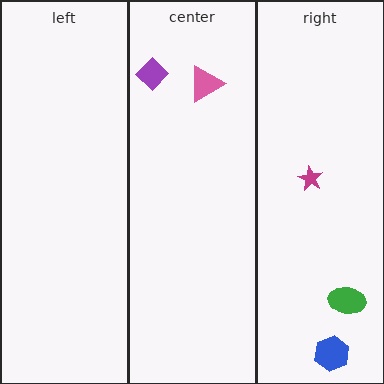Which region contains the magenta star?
The right region.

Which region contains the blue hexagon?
The right region.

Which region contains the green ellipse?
The right region.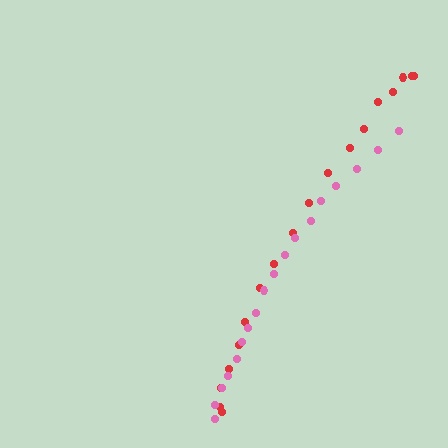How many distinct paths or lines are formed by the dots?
There are 2 distinct paths.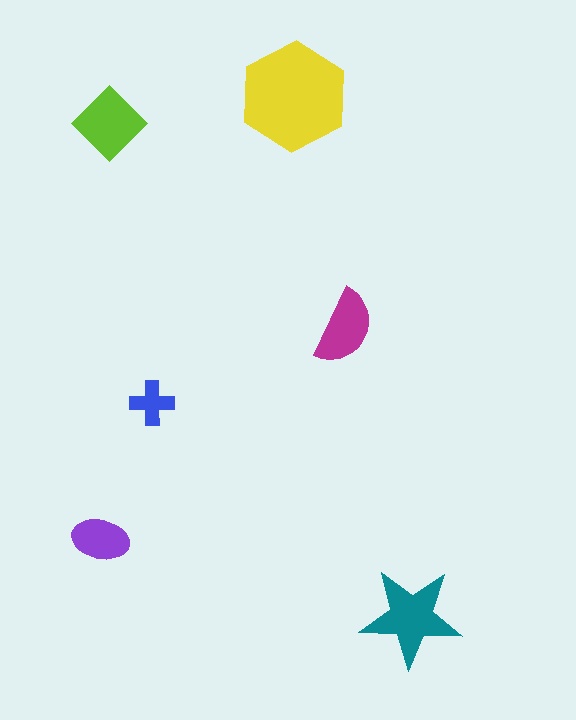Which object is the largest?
The yellow hexagon.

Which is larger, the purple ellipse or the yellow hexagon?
The yellow hexagon.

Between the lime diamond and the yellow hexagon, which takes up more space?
The yellow hexagon.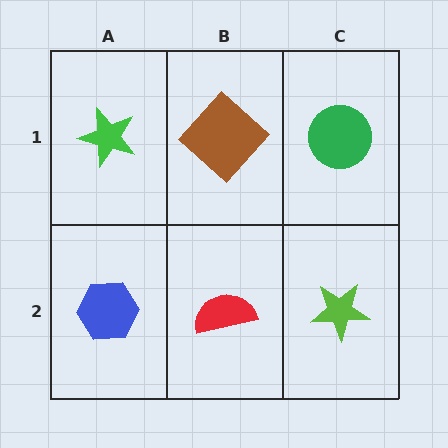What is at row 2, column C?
A lime star.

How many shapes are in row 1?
3 shapes.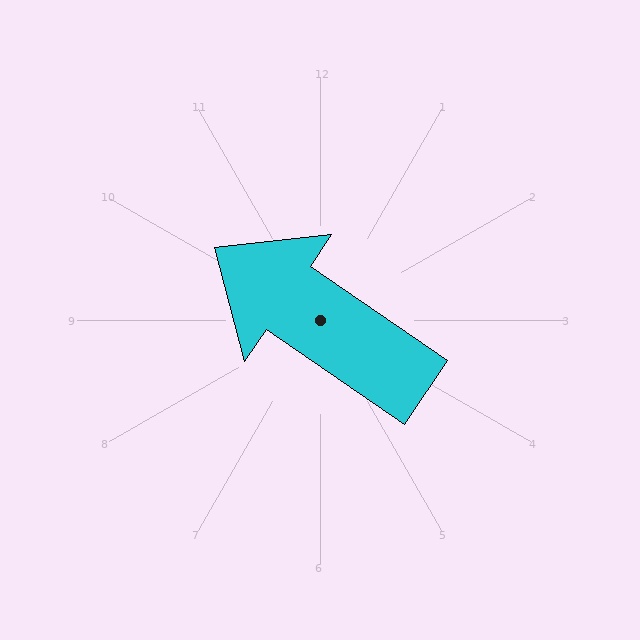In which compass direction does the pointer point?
Northwest.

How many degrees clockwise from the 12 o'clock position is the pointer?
Approximately 304 degrees.